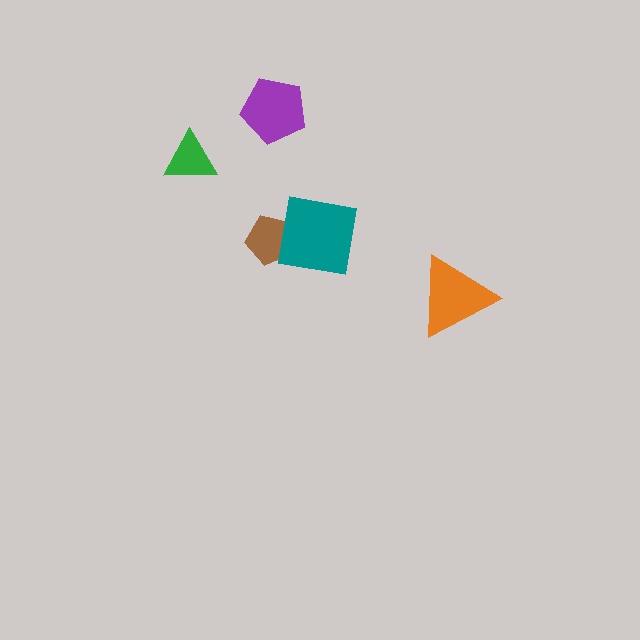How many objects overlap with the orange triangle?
0 objects overlap with the orange triangle.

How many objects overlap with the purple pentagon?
0 objects overlap with the purple pentagon.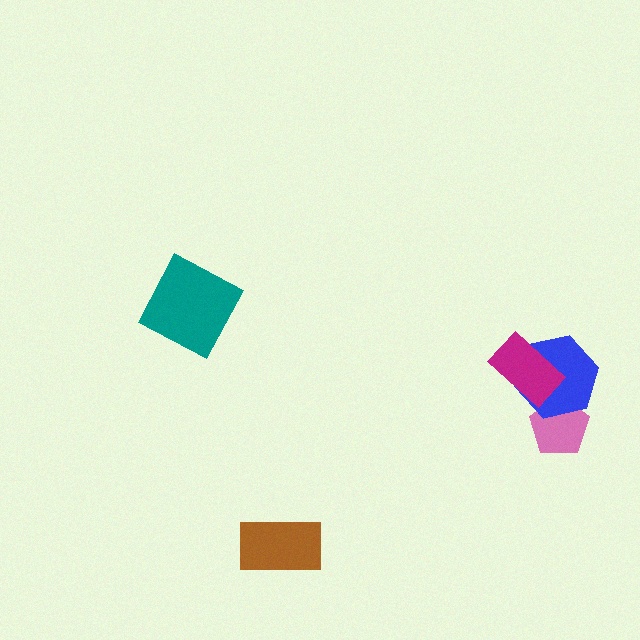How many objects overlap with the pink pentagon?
1 object overlaps with the pink pentagon.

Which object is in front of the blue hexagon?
The magenta rectangle is in front of the blue hexagon.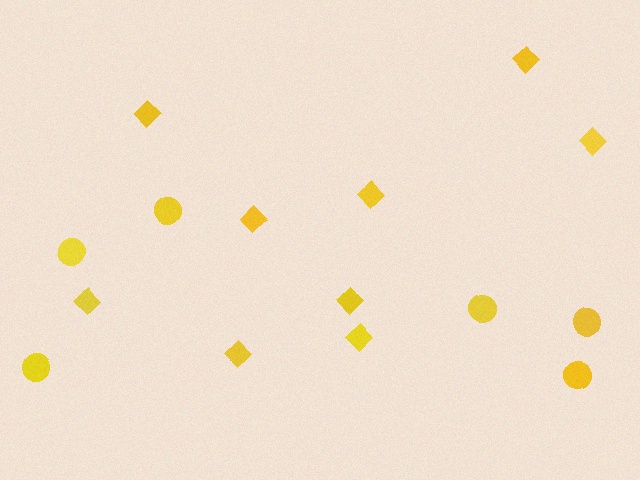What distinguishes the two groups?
There are 2 groups: one group of diamonds (9) and one group of circles (6).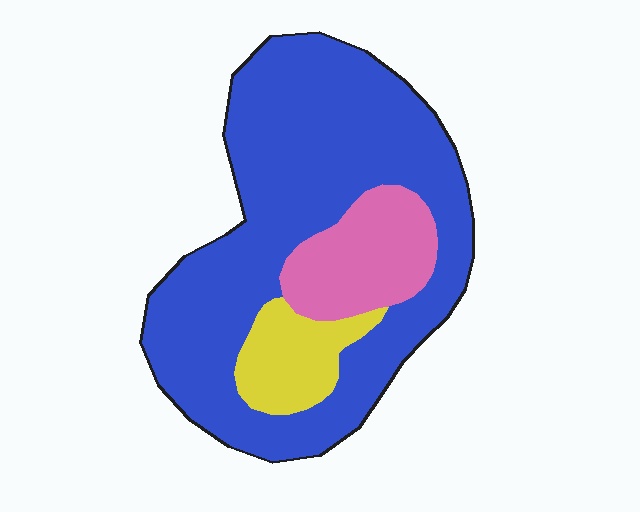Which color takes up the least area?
Yellow, at roughly 10%.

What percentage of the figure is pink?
Pink takes up about one sixth (1/6) of the figure.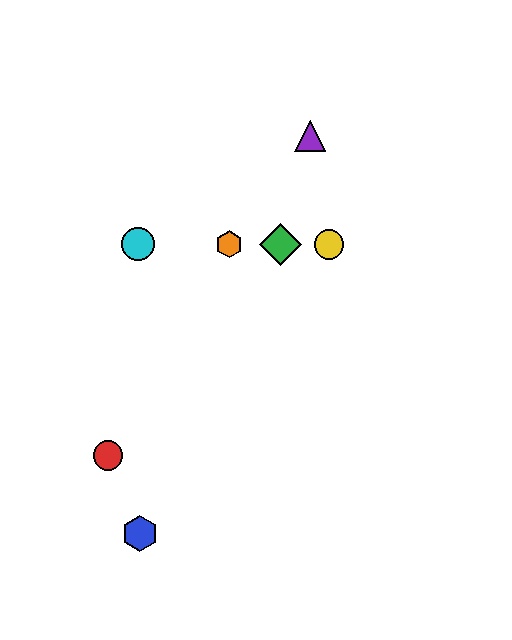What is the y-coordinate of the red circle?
The red circle is at y≈455.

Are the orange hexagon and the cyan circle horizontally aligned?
Yes, both are at y≈244.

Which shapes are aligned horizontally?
The green diamond, the yellow circle, the orange hexagon, the cyan circle are aligned horizontally.